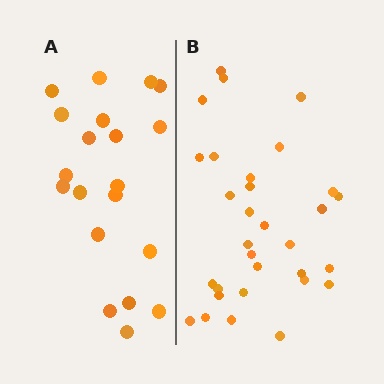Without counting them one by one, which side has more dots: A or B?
Region B (the right region) has more dots.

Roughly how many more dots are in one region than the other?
Region B has roughly 12 or so more dots than region A.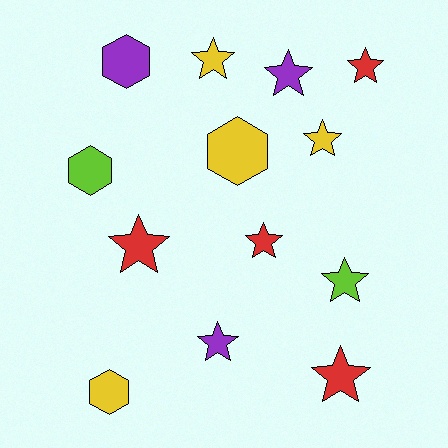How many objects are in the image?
There are 13 objects.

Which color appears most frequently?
Red, with 4 objects.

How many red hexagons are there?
There are no red hexagons.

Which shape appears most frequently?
Star, with 9 objects.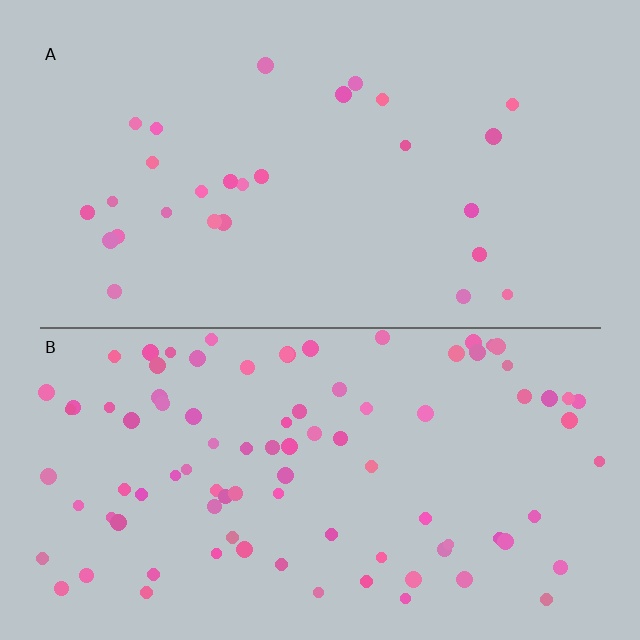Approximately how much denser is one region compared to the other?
Approximately 3.3× — region B over region A.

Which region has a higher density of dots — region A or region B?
B (the bottom).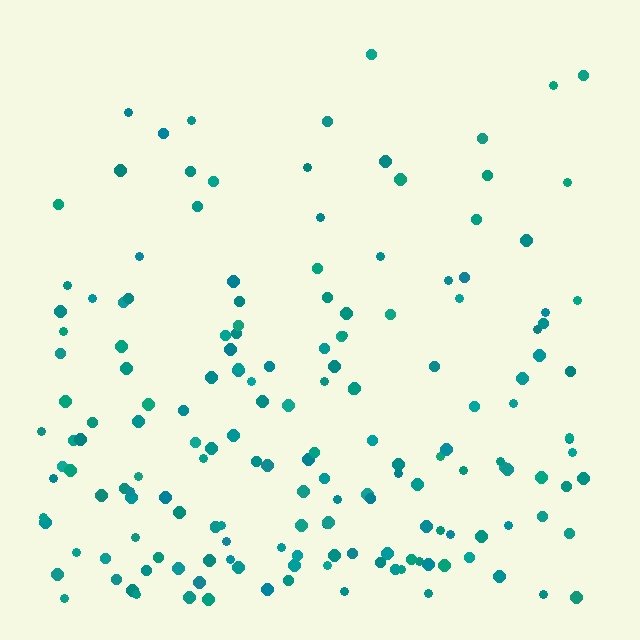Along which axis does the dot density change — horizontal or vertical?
Vertical.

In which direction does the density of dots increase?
From top to bottom, with the bottom side densest.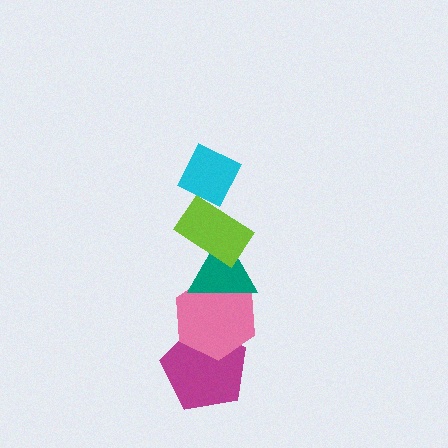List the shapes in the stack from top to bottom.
From top to bottom: the cyan diamond, the lime rectangle, the teal triangle, the pink hexagon, the magenta pentagon.